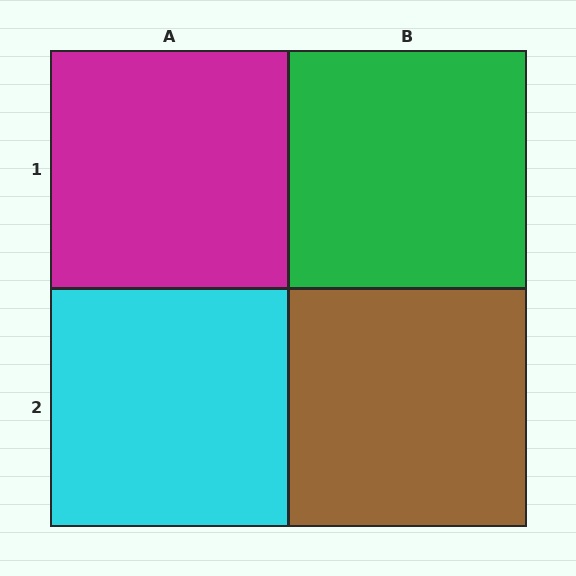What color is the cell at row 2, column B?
Brown.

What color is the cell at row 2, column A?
Cyan.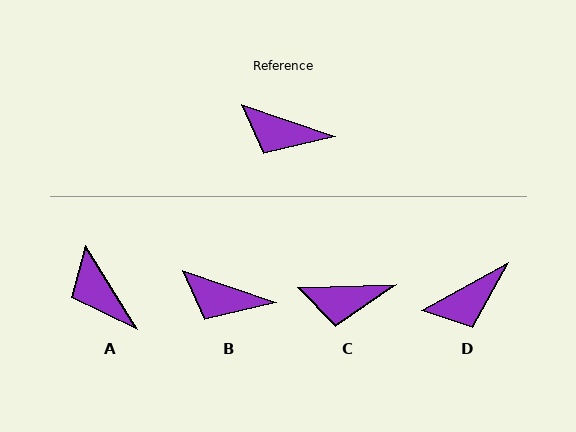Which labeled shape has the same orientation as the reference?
B.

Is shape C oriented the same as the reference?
No, it is off by about 21 degrees.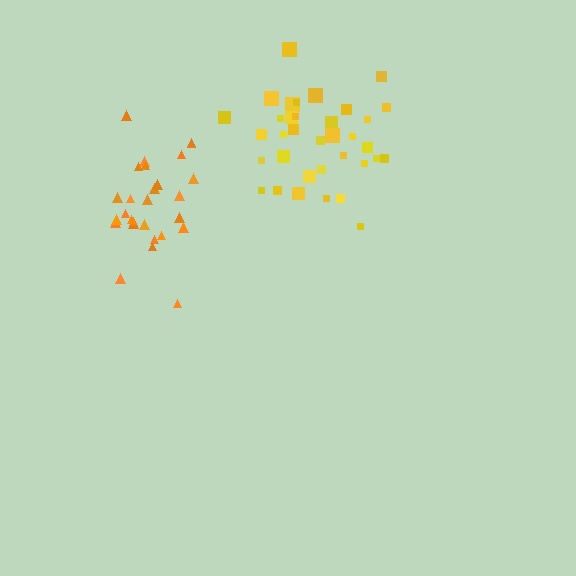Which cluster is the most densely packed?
Orange.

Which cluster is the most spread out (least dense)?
Yellow.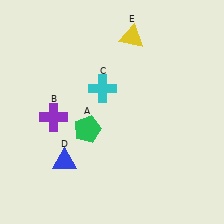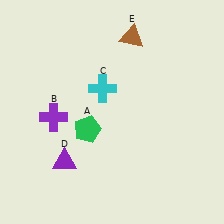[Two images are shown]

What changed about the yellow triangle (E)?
In Image 1, E is yellow. In Image 2, it changed to brown.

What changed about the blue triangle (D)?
In Image 1, D is blue. In Image 2, it changed to purple.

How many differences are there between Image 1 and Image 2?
There are 2 differences between the two images.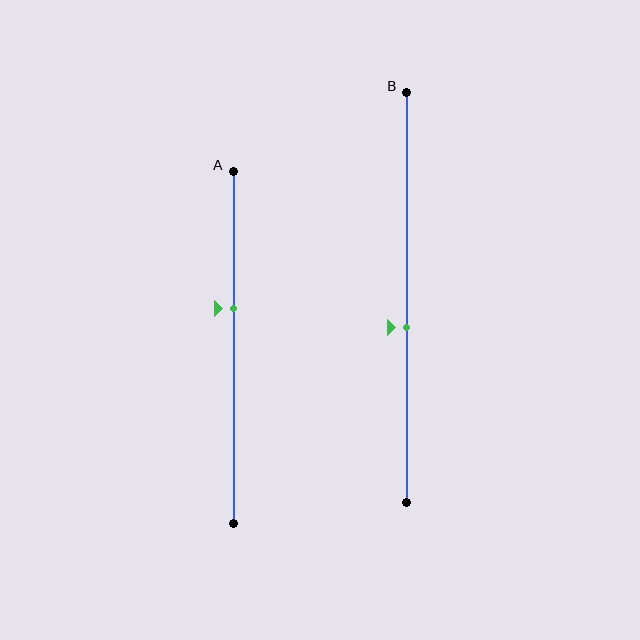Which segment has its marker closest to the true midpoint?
Segment B has its marker closest to the true midpoint.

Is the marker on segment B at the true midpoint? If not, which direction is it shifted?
No, the marker on segment B is shifted downward by about 7% of the segment length.